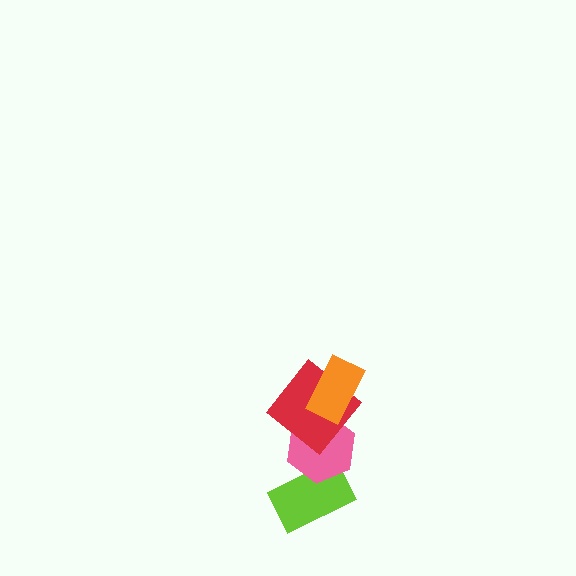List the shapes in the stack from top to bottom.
From top to bottom: the orange rectangle, the red diamond, the pink hexagon, the lime rectangle.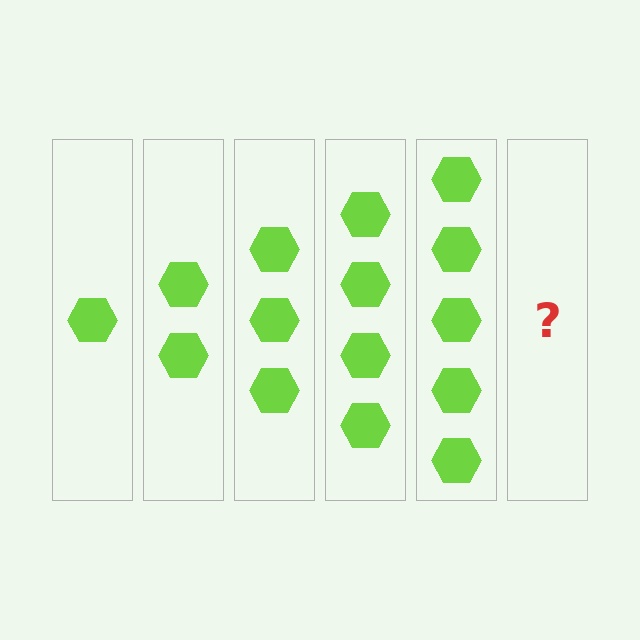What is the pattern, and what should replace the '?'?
The pattern is that each step adds one more hexagon. The '?' should be 6 hexagons.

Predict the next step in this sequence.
The next step is 6 hexagons.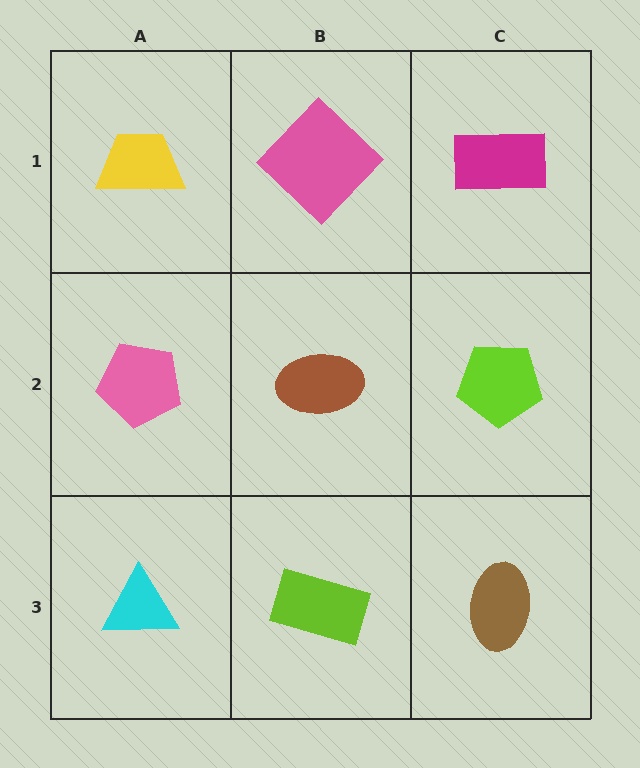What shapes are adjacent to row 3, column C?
A lime pentagon (row 2, column C), a lime rectangle (row 3, column B).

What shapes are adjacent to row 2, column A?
A yellow trapezoid (row 1, column A), a cyan triangle (row 3, column A), a brown ellipse (row 2, column B).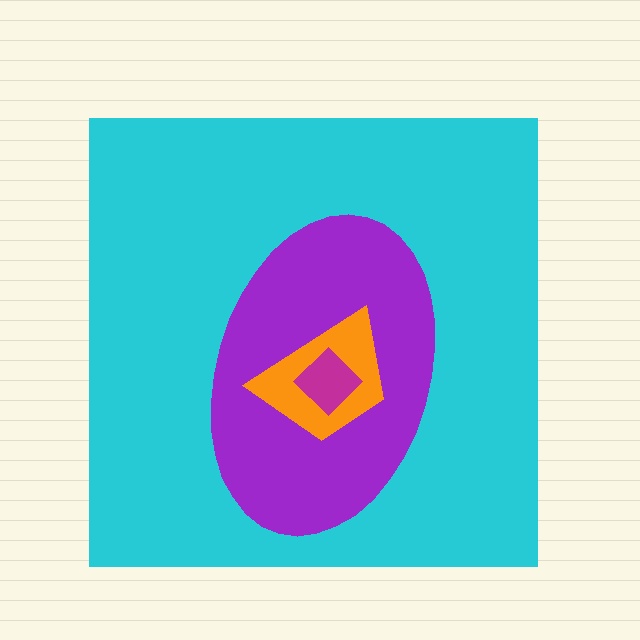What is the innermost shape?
The magenta diamond.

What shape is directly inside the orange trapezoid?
The magenta diamond.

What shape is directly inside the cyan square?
The purple ellipse.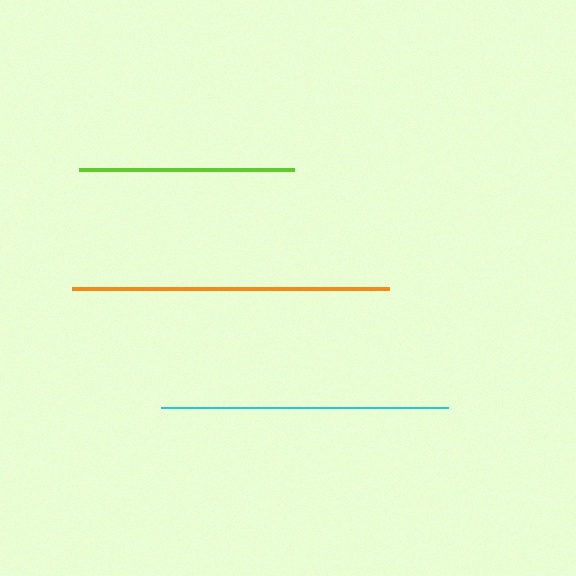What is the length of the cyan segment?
The cyan segment is approximately 287 pixels long.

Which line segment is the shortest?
The lime line is the shortest at approximately 214 pixels.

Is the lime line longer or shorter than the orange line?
The orange line is longer than the lime line.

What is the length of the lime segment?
The lime segment is approximately 214 pixels long.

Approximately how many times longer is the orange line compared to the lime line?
The orange line is approximately 1.5 times the length of the lime line.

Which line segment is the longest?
The orange line is the longest at approximately 317 pixels.